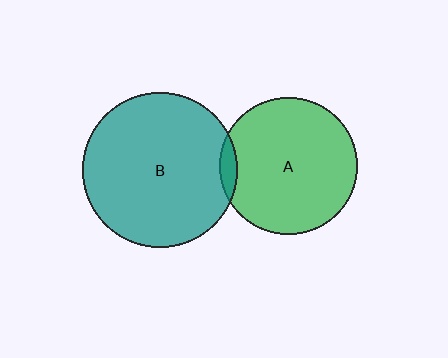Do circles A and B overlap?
Yes.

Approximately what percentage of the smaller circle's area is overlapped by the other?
Approximately 5%.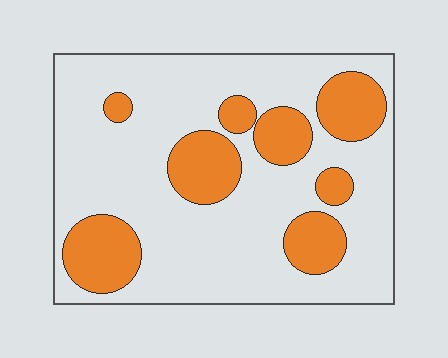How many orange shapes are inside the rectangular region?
8.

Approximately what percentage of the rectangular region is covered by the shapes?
Approximately 25%.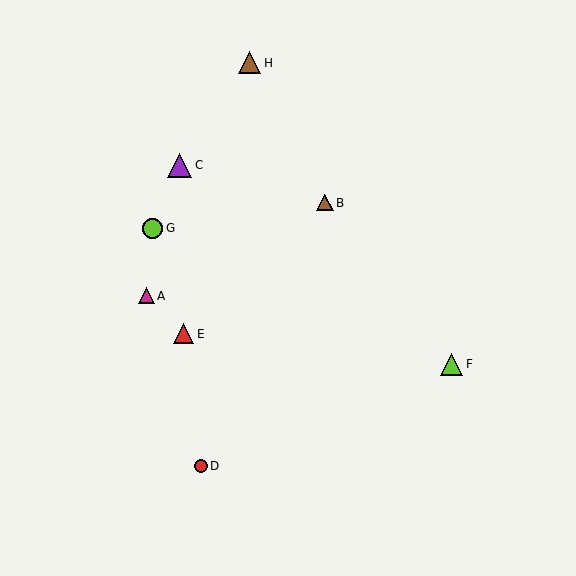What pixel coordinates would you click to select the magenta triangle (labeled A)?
Click at (146, 296) to select the magenta triangle A.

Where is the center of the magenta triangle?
The center of the magenta triangle is at (146, 296).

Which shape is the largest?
The purple triangle (labeled C) is the largest.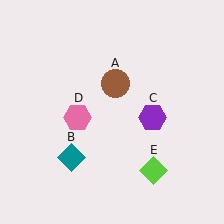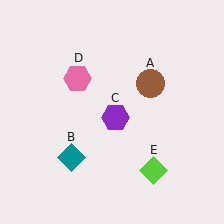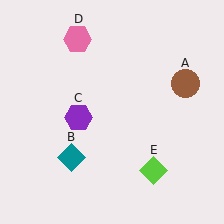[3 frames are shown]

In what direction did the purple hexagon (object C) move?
The purple hexagon (object C) moved left.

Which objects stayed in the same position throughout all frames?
Teal diamond (object B) and lime diamond (object E) remained stationary.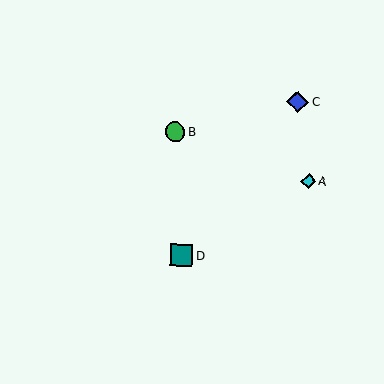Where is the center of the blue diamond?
The center of the blue diamond is at (298, 102).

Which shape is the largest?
The teal square (labeled D) is the largest.